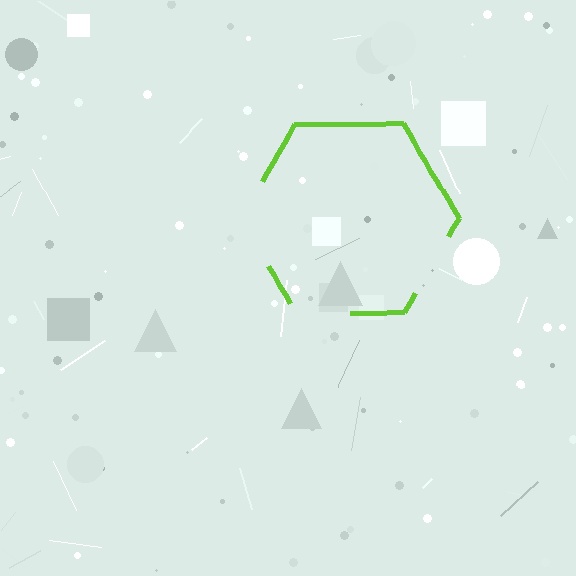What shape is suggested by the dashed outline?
The dashed outline suggests a hexagon.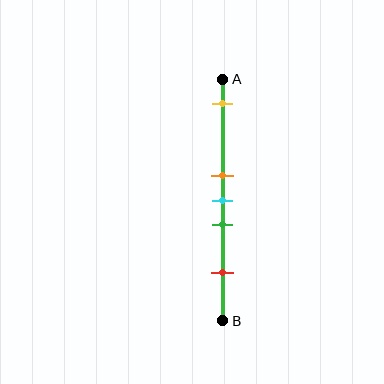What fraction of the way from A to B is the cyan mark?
The cyan mark is approximately 50% (0.5) of the way from A to B.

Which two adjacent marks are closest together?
The orange and cyan marks are the closest adjacent pair.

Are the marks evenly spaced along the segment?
No, the marks are not evenly spaced.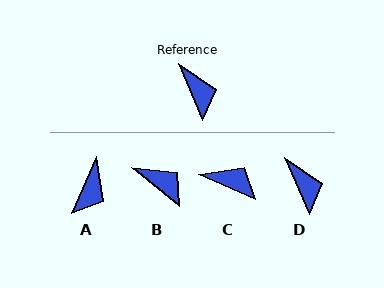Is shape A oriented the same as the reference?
No, it is off by about 47 degrees.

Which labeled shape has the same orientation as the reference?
D.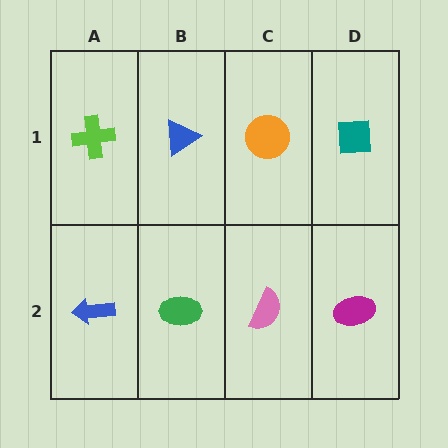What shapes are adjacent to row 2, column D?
A teal square (row 1, column D), a pink semicircle (row 2, column C).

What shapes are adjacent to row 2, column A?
A lime cross (row 1, column A), a green ellipse (row 2, column B).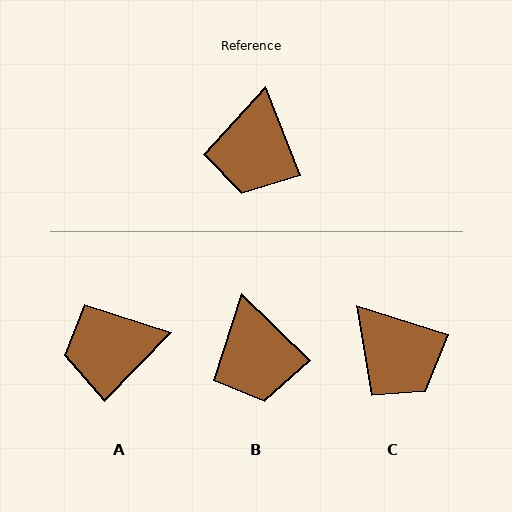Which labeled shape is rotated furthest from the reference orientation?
A, about 66 degrees away.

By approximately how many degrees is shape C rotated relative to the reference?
Approximately 51 degrees counter-clockwise.